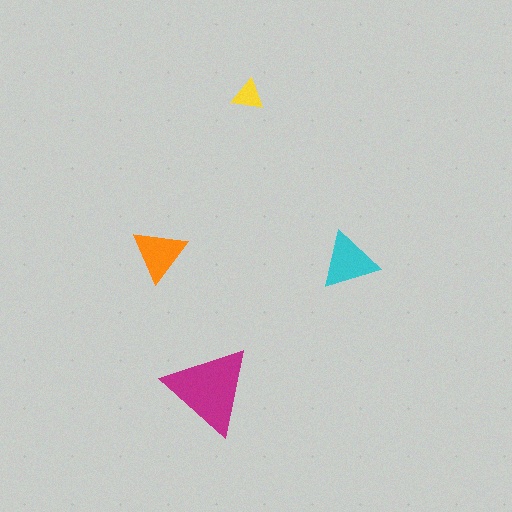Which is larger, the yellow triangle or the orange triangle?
The orange one.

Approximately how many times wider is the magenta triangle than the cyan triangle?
About 1.5 times wider.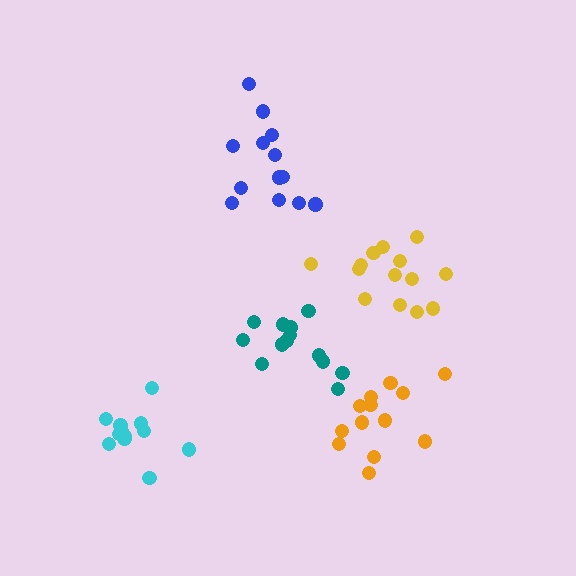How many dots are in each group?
Group 1: 12 dots, Group 2: 13 dots, Group 3: 14 dots, Group 4: 13 dots, Group 5: 14 dots (66 total).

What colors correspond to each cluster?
The clusters are colored: cyan, blue, teal, orange, yellow.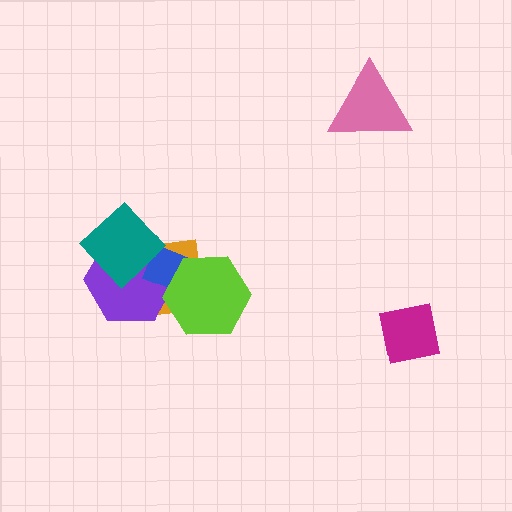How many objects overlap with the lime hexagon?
3 objects overlap with the lime hexagon.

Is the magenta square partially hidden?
No, no other shape covers it.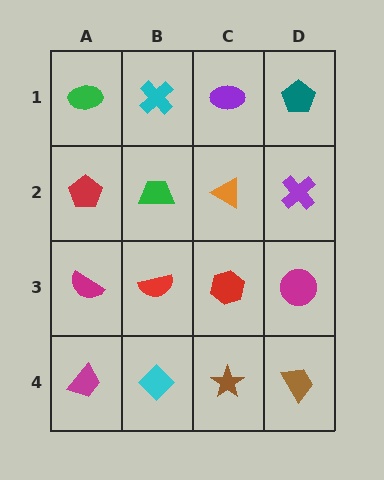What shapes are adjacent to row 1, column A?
A red pentagon (row 2, column A), a cyan cross (row 1, column B).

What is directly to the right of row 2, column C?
A purple cross.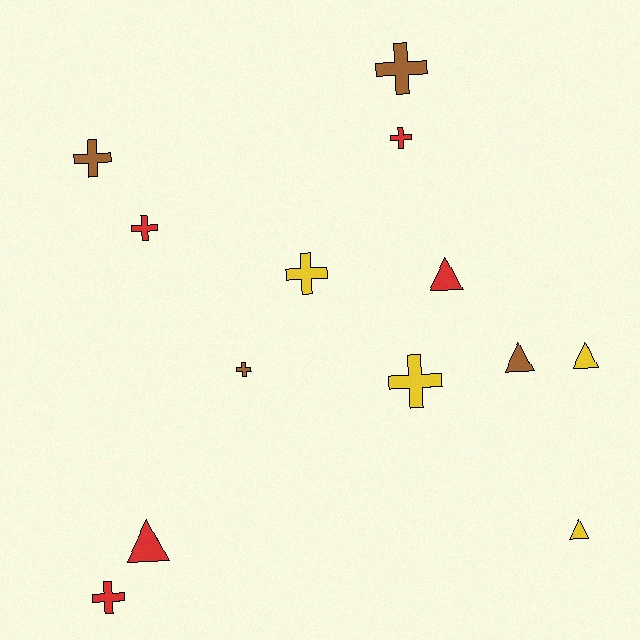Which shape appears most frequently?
Cross, with 8 objects.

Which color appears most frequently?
Red, with 5 objects.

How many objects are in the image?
There are 13 objects.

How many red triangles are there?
There are 2 red triangles.